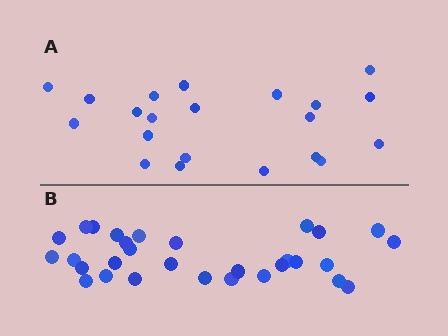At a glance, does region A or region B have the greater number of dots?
Region B (the bottom region) has more dots.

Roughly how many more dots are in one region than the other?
Region B has roughly 8 or so more dots than region A.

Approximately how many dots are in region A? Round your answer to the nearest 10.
About 20 dots. (The exact count is 21, which rounds to 20.)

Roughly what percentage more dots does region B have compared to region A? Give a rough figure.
About 45% more.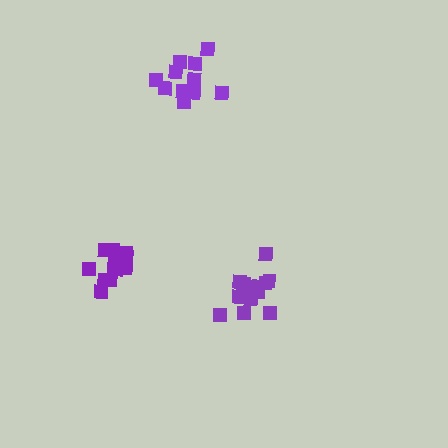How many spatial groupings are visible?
There are 3 spatial groupings.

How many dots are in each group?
Group 1: 16 dots, Group 2: 16 dots, Group 3: 12 dots (44 total).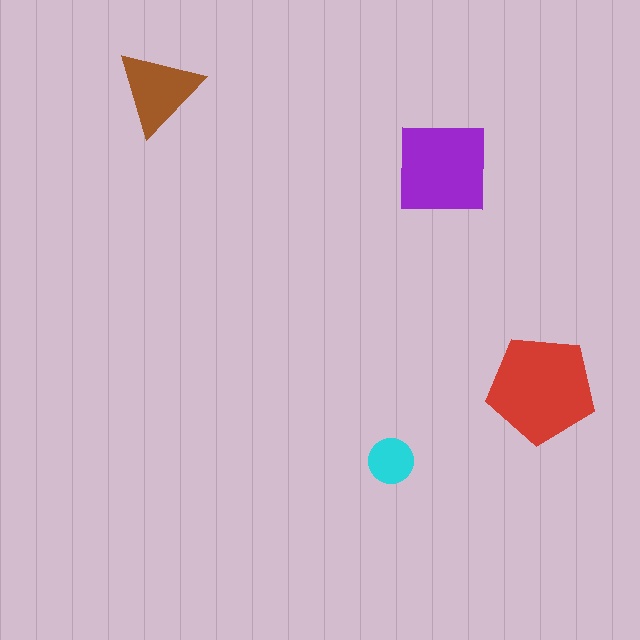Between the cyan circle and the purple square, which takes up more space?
The purple square.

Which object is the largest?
The red pentagon.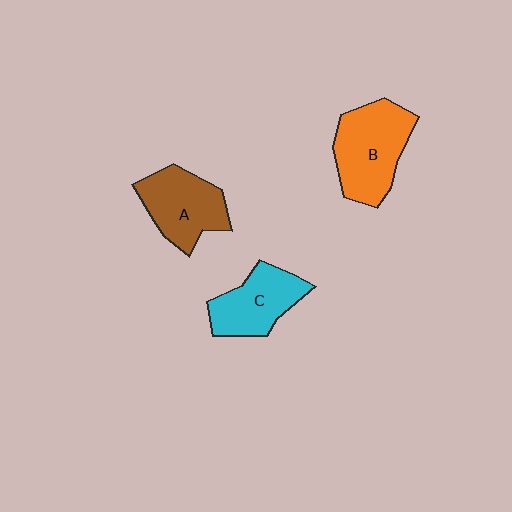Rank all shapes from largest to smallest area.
From largest to smallest: B (orange), A (brown), C (cyan).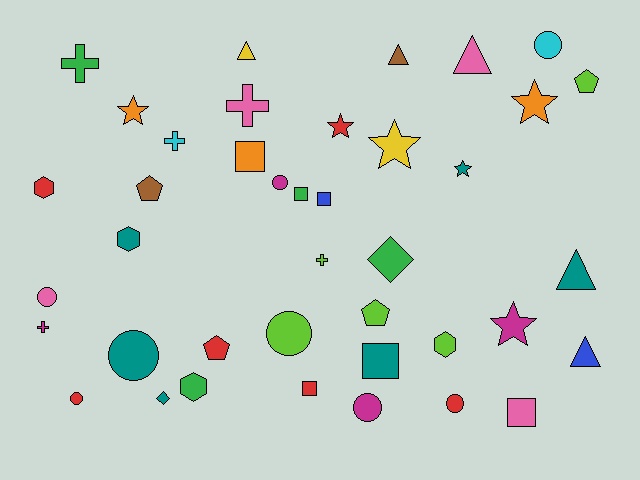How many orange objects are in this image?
There are 3 orange objects.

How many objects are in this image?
There are 40 objects.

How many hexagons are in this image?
There are 4 hexagons.